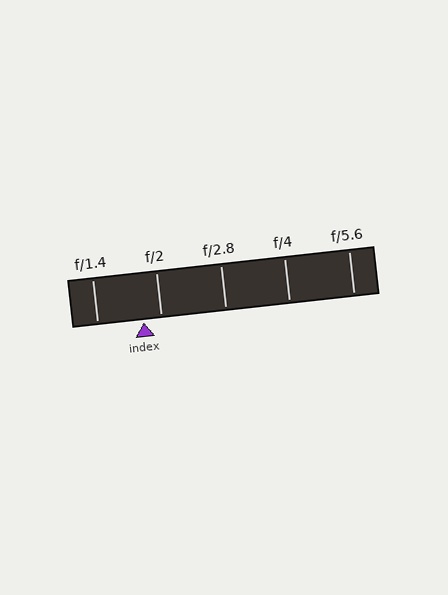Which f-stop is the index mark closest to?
The index mark is closest to f/2.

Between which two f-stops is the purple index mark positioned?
The index mark is between f/1.4 and f/2.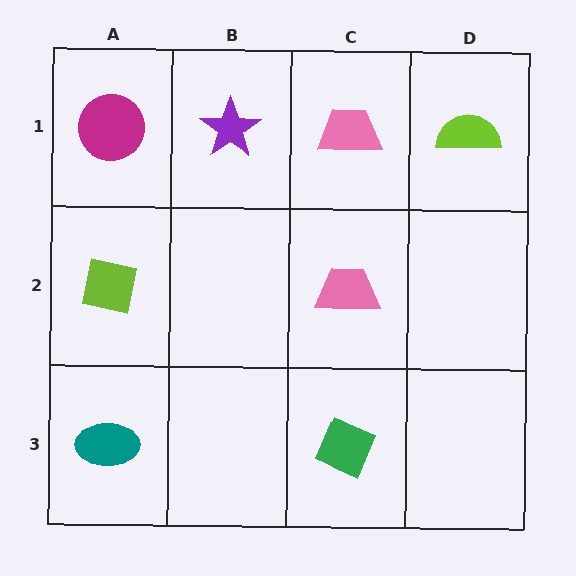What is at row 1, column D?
A lime semicircle.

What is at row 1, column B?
A purple star.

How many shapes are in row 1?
4 shapes.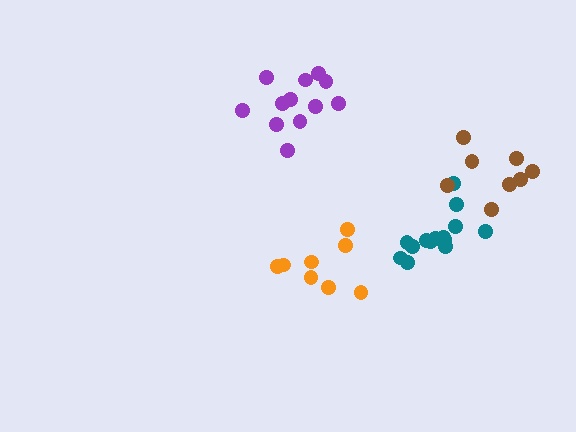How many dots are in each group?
Group 1: 14 dots, Group 2: 12 dots, Group 3: 8 dots, Group 4: 8 dots (42 total).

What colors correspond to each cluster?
The clusters are colored: teal, purple, orange, brown.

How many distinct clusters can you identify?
There are 4 distinct clusters.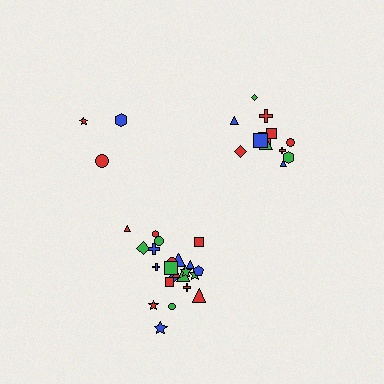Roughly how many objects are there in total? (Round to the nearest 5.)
Roughly 40 objects in total.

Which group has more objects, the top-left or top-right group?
The top-right group.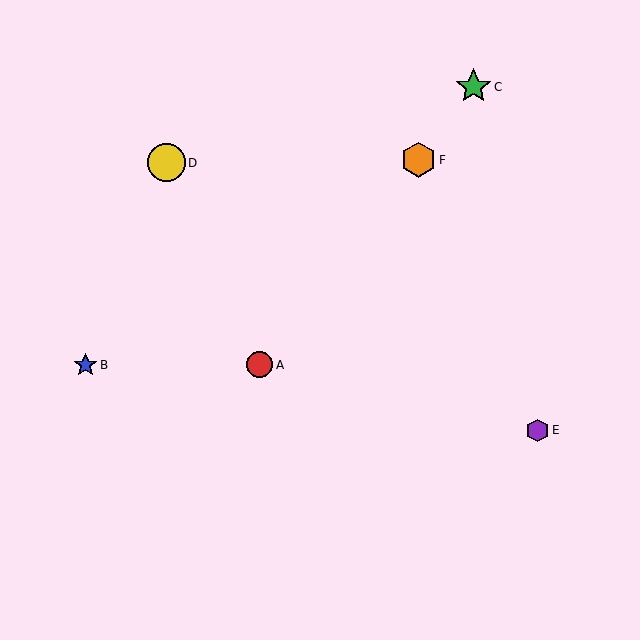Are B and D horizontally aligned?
No, B is at y≈365 and D is at y≈163.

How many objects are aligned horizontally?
2 objects (A, B) are aligned horizontally.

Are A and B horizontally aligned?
Yes, both are at y≈365.